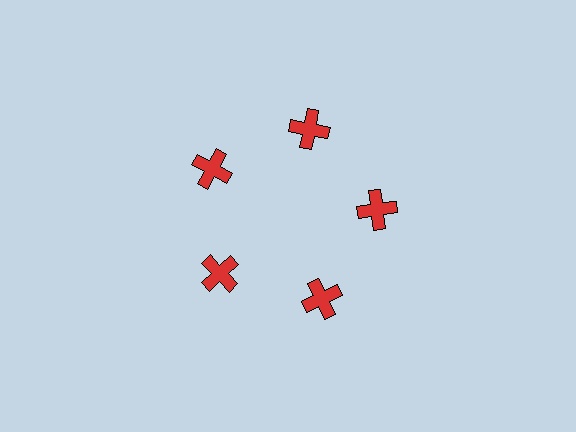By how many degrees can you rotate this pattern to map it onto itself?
The pattern maps onto itself every 72 degrees of rotation.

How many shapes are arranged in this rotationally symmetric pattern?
There are 5 shapes, arranged in 5 groups of 1.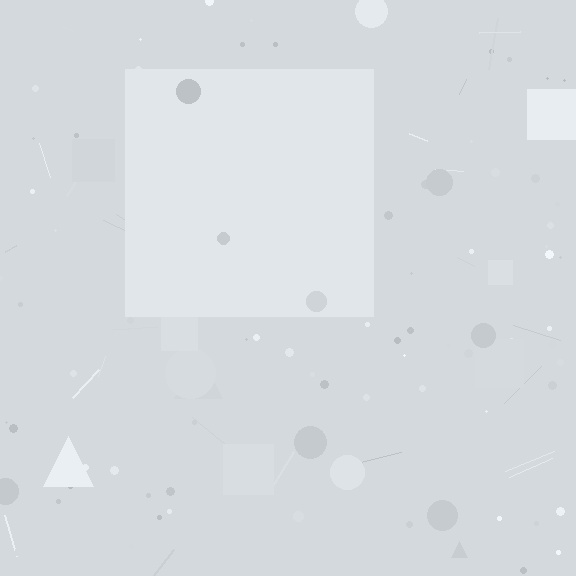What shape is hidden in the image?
A square is hidden in the image.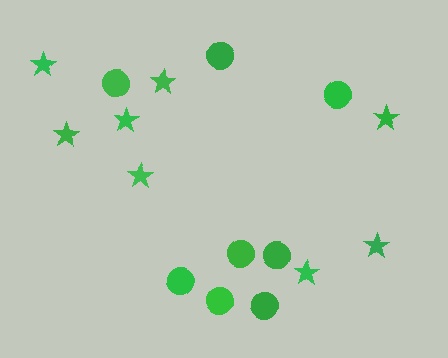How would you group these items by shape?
There are 2 groups: one group of stars (8) and one group of circles (8).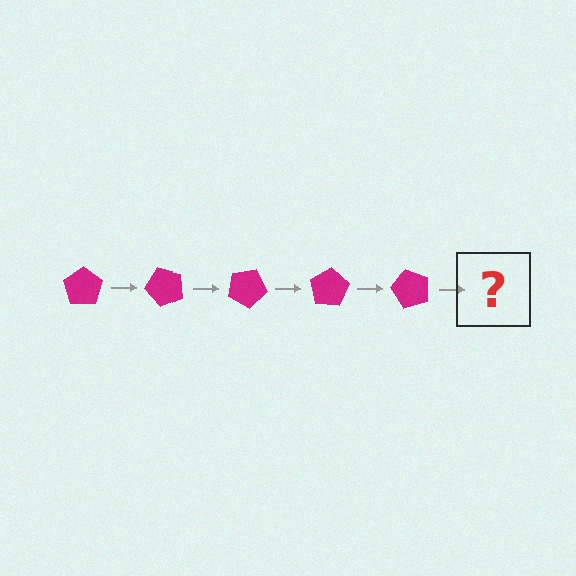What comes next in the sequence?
The next element should be a magenta pentagon rotated 250 degrees.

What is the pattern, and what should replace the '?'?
The pattern is that the pentagon rotates 50 degrees each step. The '?' should be a magenta pentagon rotated 250 degrees.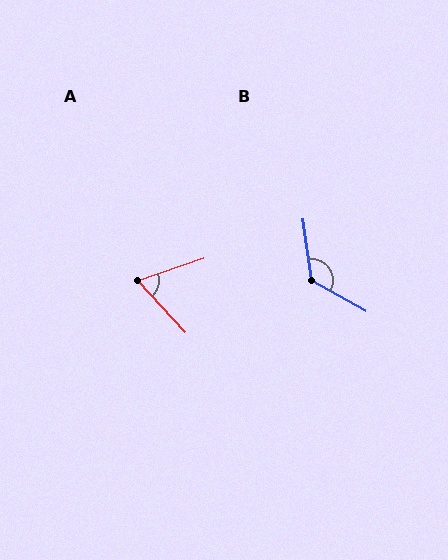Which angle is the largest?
B, at approximately 127 degrees.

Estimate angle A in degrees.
Approximately 66 degrees.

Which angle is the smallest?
A, at approximately 66 degrees.